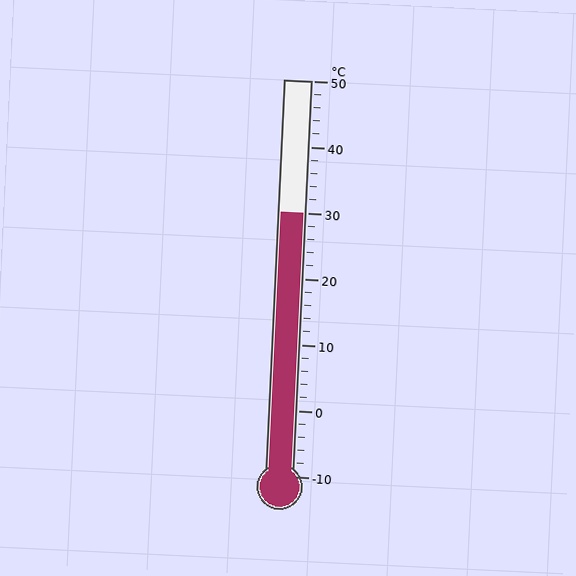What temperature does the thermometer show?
The thermometer shows approximately 30°C.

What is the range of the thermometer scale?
The thermometer scale ranges from -10°C to 50°C.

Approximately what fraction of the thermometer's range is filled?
The thermometer is filled to approximately 65% of its range.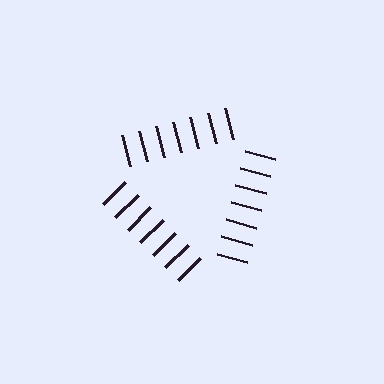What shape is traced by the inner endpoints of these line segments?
An illusory triangle — the line segments terminate on its edges but no continuous stroke is drawn.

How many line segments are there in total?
21 — 7 along each of the 3 edges.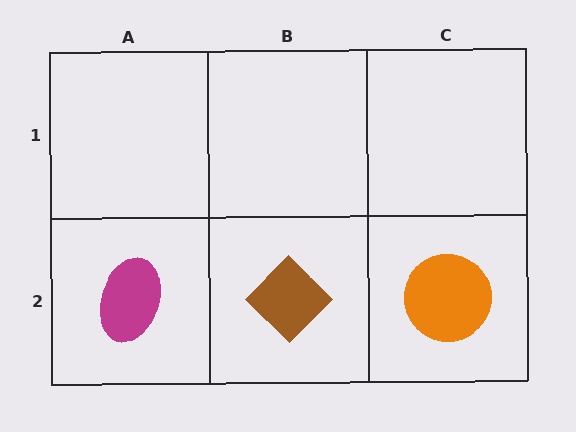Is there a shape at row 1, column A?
No, that cell is empty.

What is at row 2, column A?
A magenta ellipse.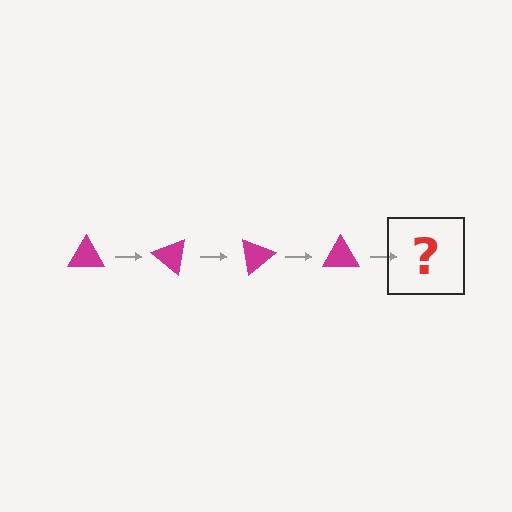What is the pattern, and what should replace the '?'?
The pattern is that the triangle rotates 40 degrees each step. The '?' should be a magenta triangle rotated 160 degrees.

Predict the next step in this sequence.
The next step is a magenta triangle rotated 160 degrees.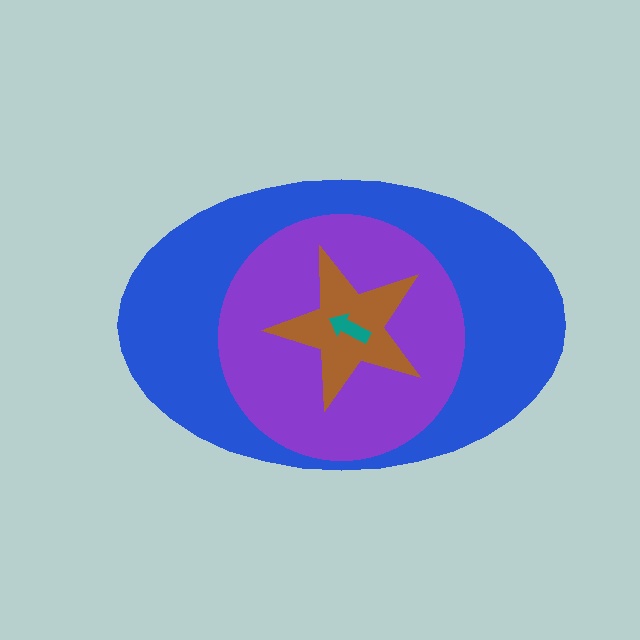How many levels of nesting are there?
4.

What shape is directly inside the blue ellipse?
The purple circle.